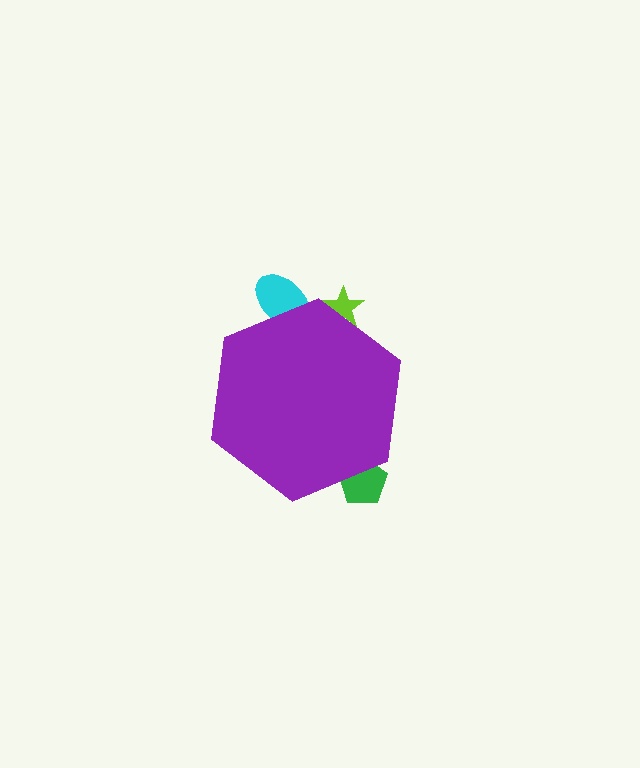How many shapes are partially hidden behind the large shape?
3 shapes are partially hidden.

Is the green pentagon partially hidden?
Yes, the green pentagon is partially hidden behind the purple hexagon.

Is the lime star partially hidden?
Yes, the lime star is partially hidden behind the purple hexagon.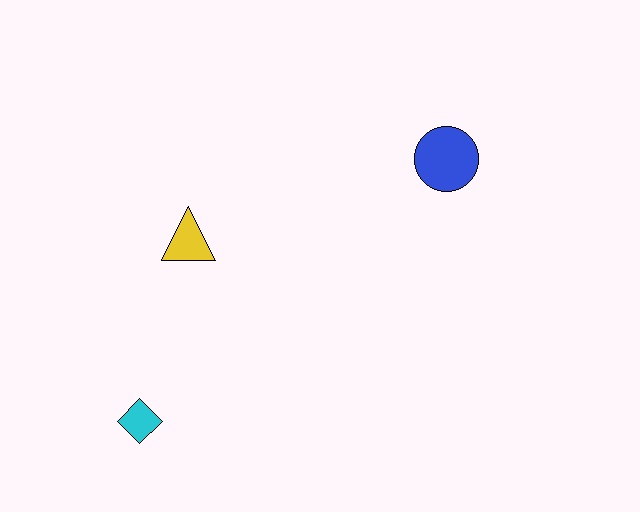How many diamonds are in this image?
There is 1 diamond.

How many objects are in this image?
There are 3 objects.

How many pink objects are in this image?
There are no pink objects.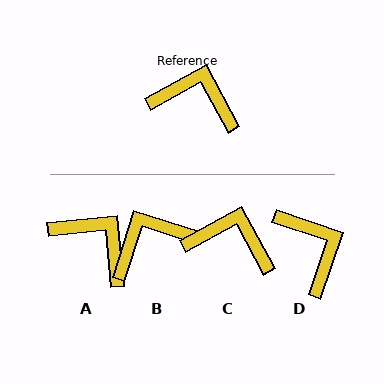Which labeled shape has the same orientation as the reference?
C.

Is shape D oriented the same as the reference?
No, it is off by about 47 degrees.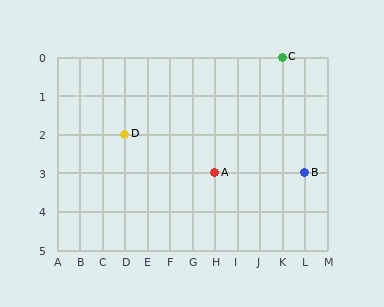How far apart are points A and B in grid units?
Points A and B are 4 columns apart.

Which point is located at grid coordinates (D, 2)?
Point D is at (D, 2).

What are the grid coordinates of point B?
Point B is at grid coordinates (L, 3).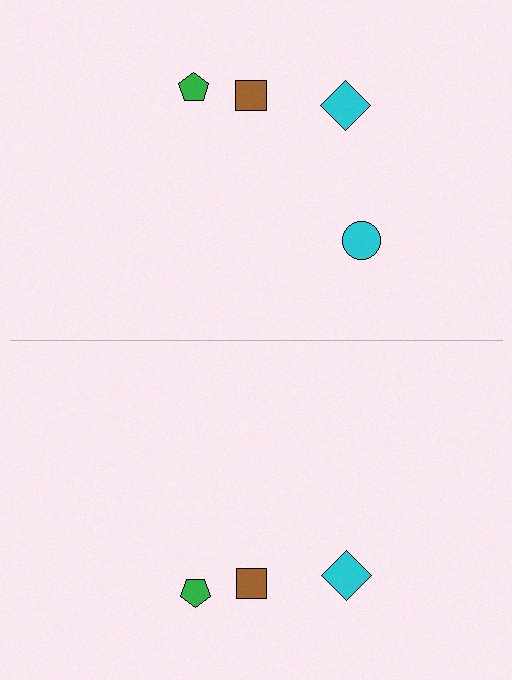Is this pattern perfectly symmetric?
No, the pattern is not perfectly symmetric. A cyan circle is missing from the bottom side.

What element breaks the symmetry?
A cyan circle is missing from the bottom side.